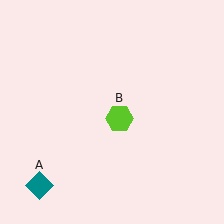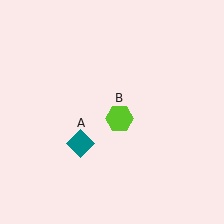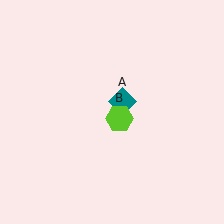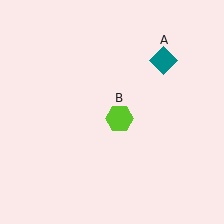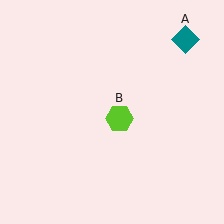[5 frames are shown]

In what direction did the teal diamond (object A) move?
The teal diamond (object A) moved up and to the right.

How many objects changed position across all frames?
1 object changed position: teal diamond (object A).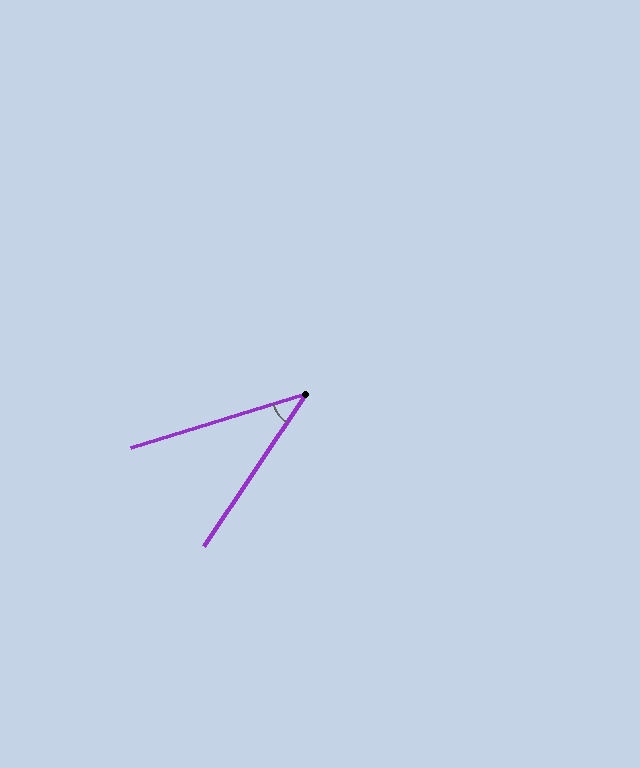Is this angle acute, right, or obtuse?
It is acute.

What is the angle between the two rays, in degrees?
Approximately 39 degrees.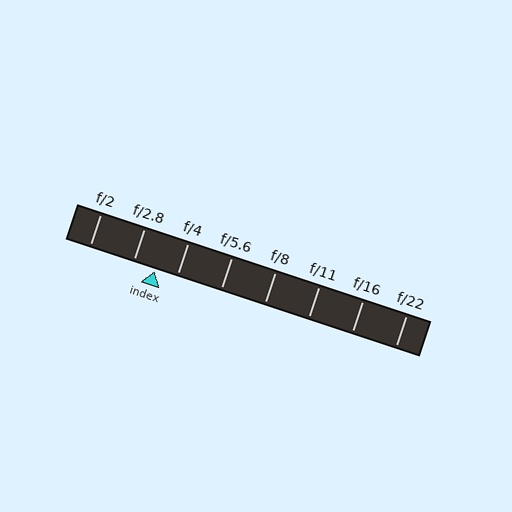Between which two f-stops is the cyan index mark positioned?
The index mark is between f/2.8 and f/4.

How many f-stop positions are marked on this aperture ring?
There are 8 f-stop positions marked.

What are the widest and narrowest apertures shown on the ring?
The widest aperture shown is f/2 and the narrowest is f/22.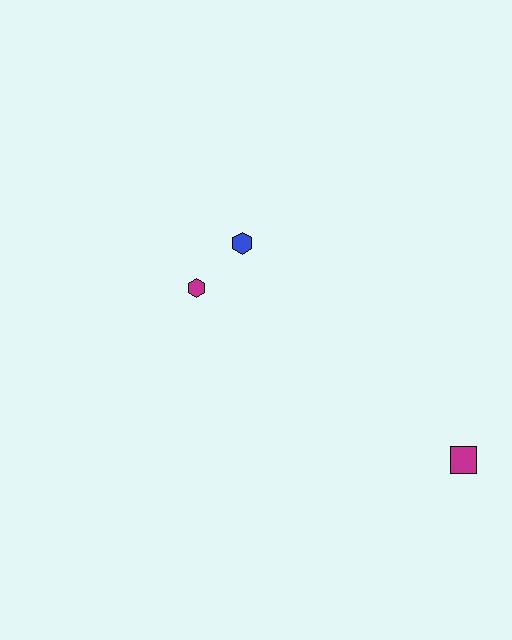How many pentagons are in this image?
There are no pentagons.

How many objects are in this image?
There are 3 objects.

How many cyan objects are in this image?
There are no cyan objects.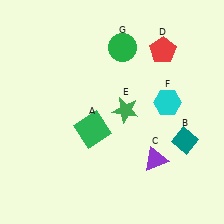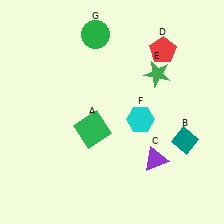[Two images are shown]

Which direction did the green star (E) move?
The green star (E) moved up.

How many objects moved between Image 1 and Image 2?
3 objects moved between the two images.